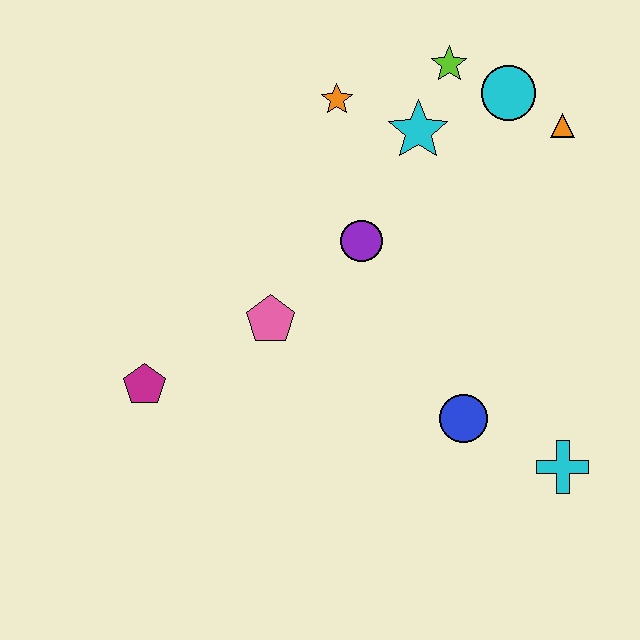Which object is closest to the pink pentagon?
The purple circle is closest to the pink pentagon.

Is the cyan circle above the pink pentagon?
Yes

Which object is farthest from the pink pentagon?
The orange triangle is farthest from the pink pentagon.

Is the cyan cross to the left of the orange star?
No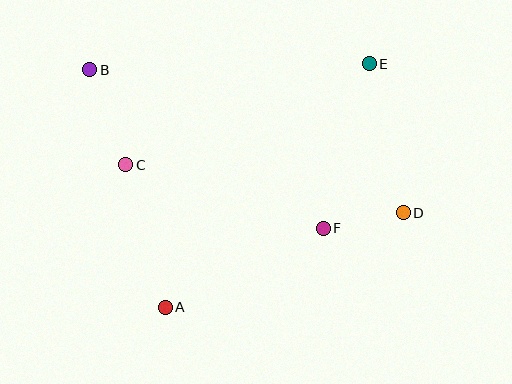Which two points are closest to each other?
Points D and F are closest to each other.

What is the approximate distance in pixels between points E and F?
The distance between E and F is approximately 171 pixels.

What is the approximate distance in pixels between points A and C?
The distance between A and C is approximately 148 pixels.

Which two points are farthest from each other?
Points B and D are farthest from each other.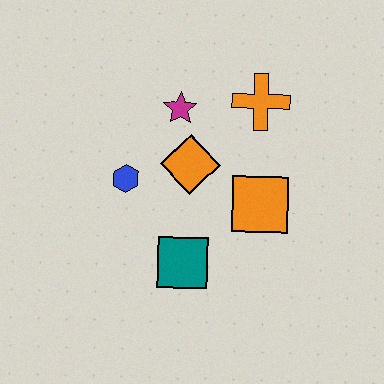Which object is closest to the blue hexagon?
The orange diamond is closest to the blue hexagon.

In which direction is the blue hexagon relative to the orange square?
The blue hexagon is to the left of the orange square.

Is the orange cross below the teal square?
No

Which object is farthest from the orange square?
The blue hexagon is farthest from the orange square.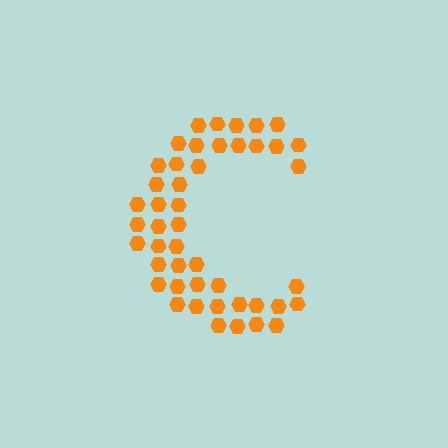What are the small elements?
The small elements are hexagons.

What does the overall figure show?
The overall figure shows the letter C.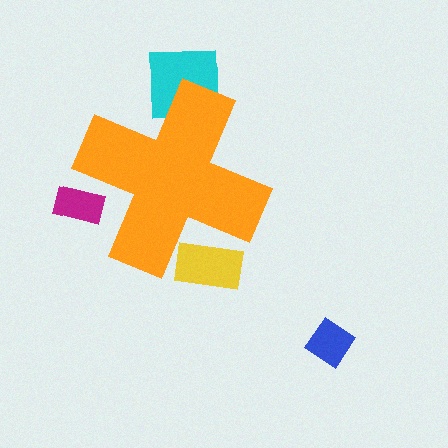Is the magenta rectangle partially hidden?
Yes, the magenta rectangle is partially hidden behind the orange cross.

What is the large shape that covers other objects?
An orange cross.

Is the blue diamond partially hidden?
No, the blue diamond is fully visible.